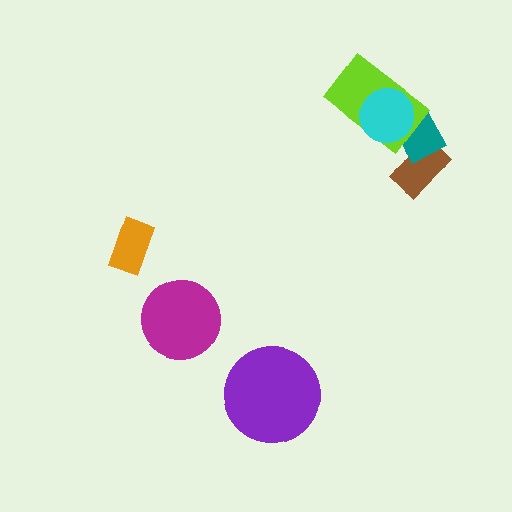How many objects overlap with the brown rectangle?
1 object overlaps with the brown rectangle.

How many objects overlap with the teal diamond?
3 objects overlap with the teal diamond.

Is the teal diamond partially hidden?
Yes, it is partially covered by another shape.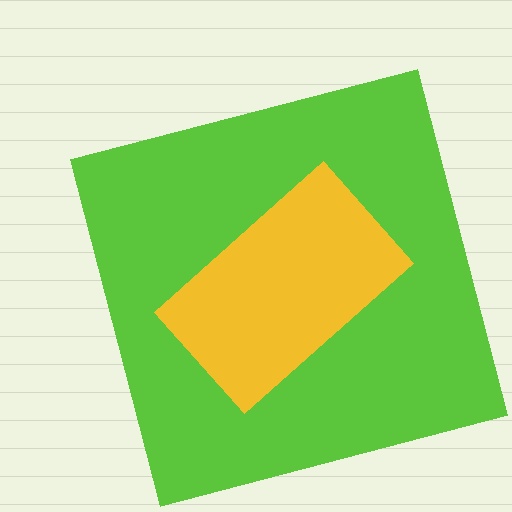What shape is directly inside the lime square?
The yellow rectangle.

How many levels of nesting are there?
2.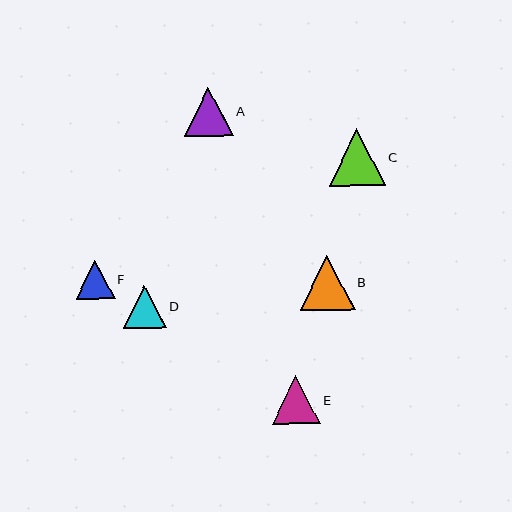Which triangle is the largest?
Triangle C is the largest with a size of approximately 56 pixels.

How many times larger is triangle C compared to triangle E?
Triangle C is approximately 1.2 times the size of triangle E.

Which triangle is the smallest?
Triangle F is the smallest with a size of approximately 39 pixels.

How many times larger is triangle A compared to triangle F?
Triangle A is approximately 1.3 times the size of triangle F.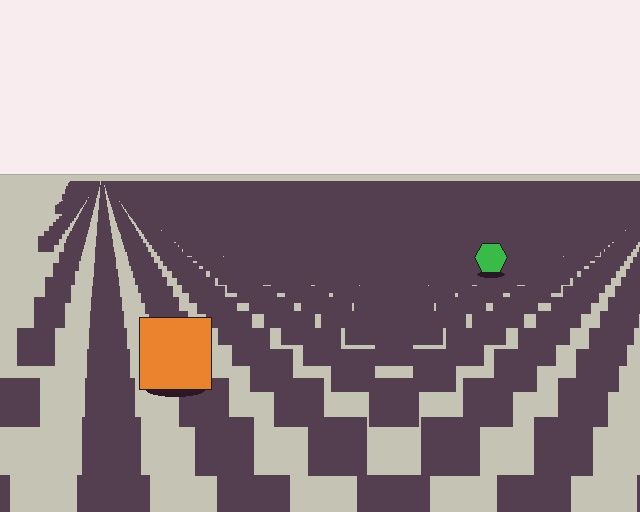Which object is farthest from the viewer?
The green hexagon is farthest from the viewer. It appears smaller and the ground texture around it is denser.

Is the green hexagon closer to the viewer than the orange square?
No. The orange square is closer — you can tell from the texture gradient: the ground texture is coarser near it.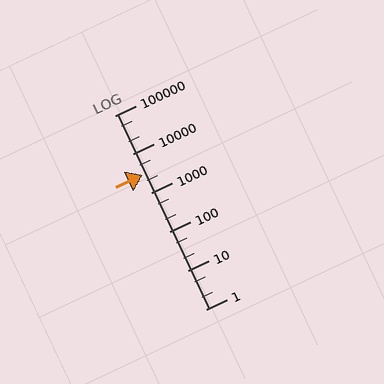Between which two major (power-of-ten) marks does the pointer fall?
The pointer is between 1000 and 10000.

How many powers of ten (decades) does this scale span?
The scale spans 5 decades, from 1 to 100000.